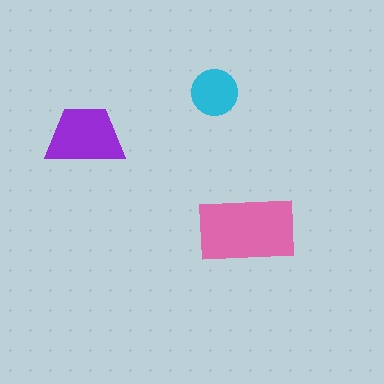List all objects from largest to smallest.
The pink rectangle, the purple trapezoid, the cyan circle.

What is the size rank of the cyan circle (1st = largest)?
3rd.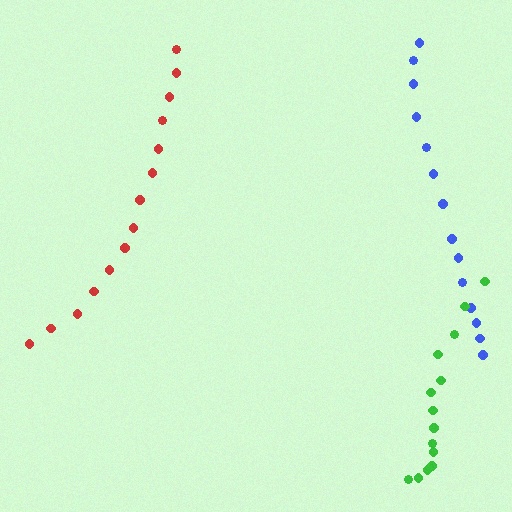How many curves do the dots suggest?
There are 3 distinct paths.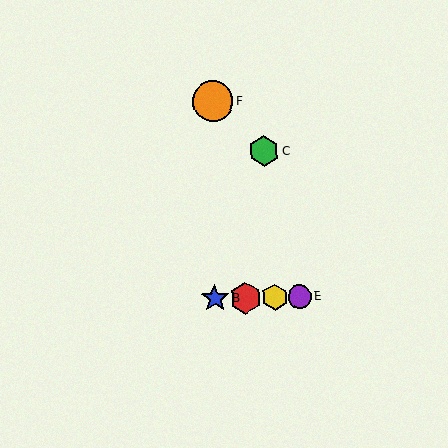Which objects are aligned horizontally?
Objects A, B, D, E are aligned horizontally.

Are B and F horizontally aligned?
No, B is at y≈299 and F is at y≈101.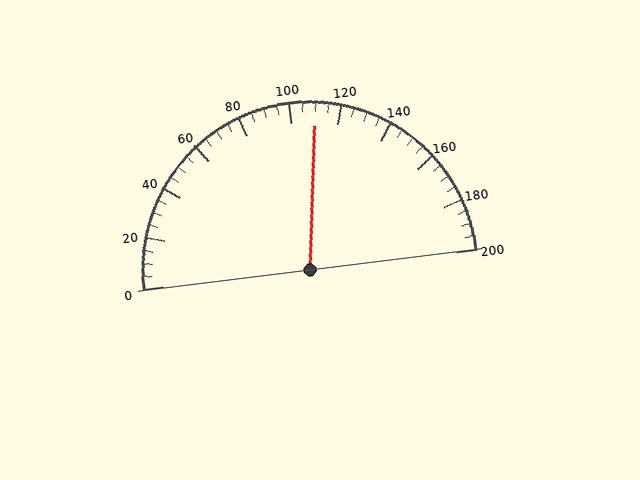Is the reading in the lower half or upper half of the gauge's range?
The reading is in the upper half of the range (0 to 200).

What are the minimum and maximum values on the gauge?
The gauge ranges from 0 to 200.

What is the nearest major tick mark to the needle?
The nearest major tick mark is 120.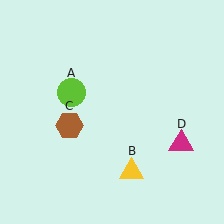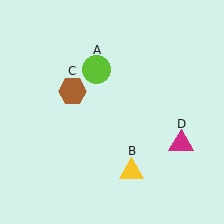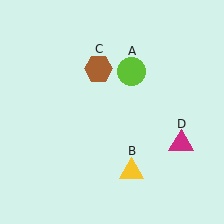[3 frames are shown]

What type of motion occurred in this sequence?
The lime circle (object A), brown hexagon (object C) rotated clockwise around the center of the scene.